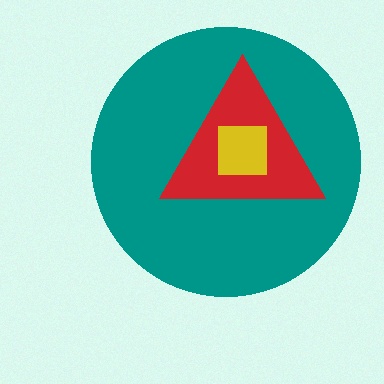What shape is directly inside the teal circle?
The red triangle.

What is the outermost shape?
The teal circle.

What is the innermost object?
The yellow square.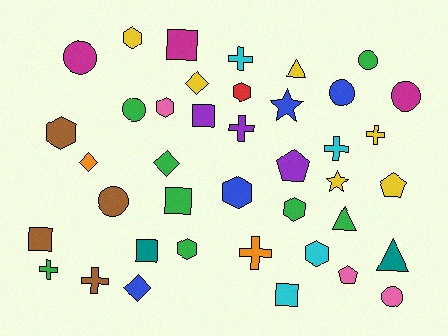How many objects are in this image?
There are 40 objects.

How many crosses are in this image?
There are 7 crosses.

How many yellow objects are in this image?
There are 6 yellow objects.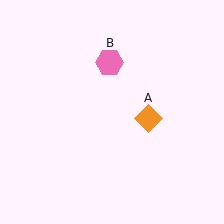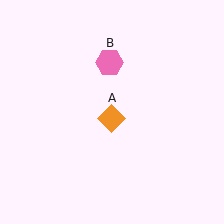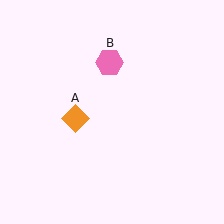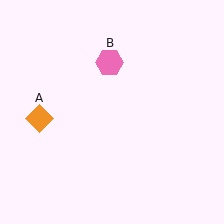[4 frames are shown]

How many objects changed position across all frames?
1 object changed position: orange diamond (object A).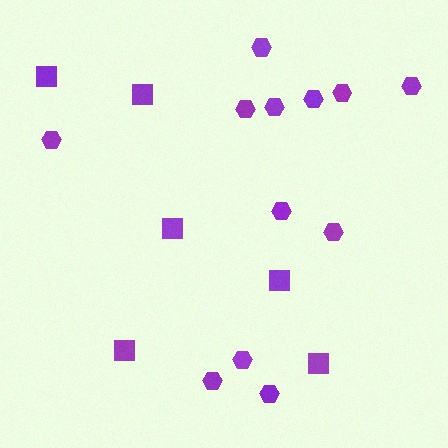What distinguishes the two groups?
There are 2 groups: one group of hexagons (12) and one group of squares (6).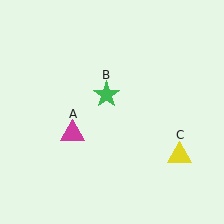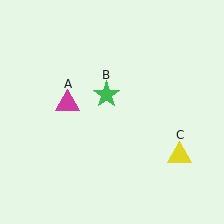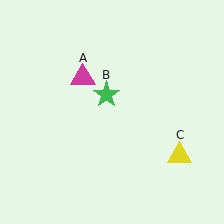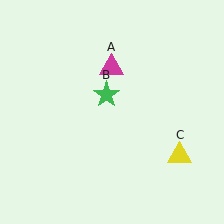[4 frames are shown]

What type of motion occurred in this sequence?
The magenta triangle (object A) rotated clockwise around the center of the scene.